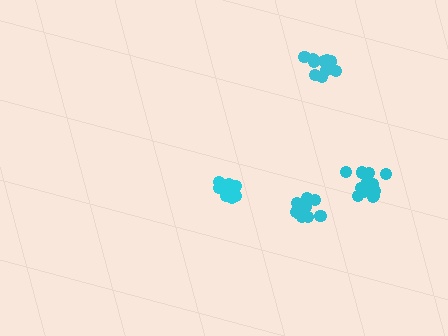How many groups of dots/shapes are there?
There are 4 groups.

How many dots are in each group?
Group 1: 15 dots, Group 2: 12 dots, Group 3: 13 dots, Group 4: 12 dots (52 total).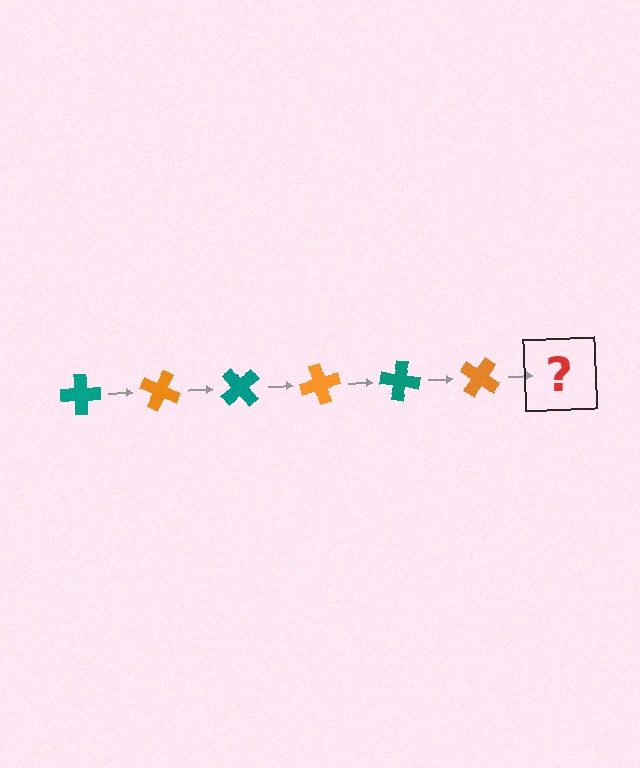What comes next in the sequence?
The next element should be a teal cross, rotated 150 degrees from the start.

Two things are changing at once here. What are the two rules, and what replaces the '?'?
The two rules are that it rotates 25 degrees each step and the color cycles through teal and orange. The '?' should be a teal cross, rotated 150 degrees from the start.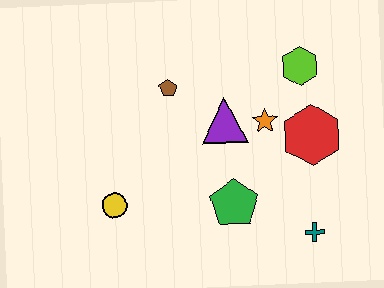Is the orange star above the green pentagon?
Yes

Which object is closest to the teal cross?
The green pentagon is closest to the teal cross.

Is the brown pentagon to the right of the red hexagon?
No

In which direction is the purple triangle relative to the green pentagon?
The purple triangle is above the green pentagon.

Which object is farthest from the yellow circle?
The lime hexagon is farthest from the yellow circle.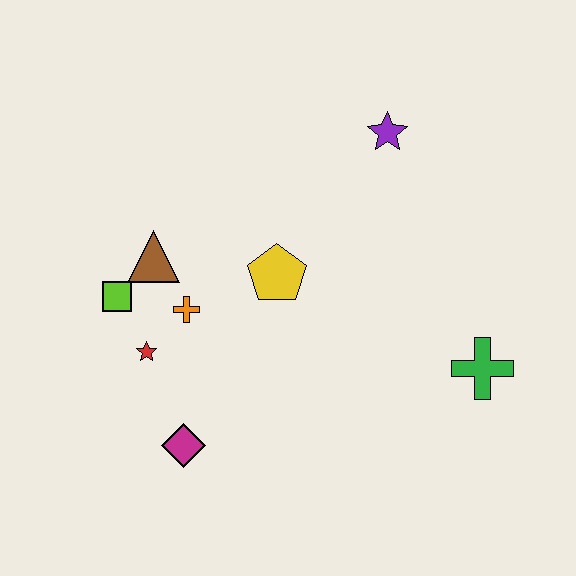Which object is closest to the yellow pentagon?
The orange cross is closest to the yellow pentagon.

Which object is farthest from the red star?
The green cross is farthest from the red star.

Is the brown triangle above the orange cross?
Yes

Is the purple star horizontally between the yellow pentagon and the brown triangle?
No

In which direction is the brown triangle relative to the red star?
The brown triangle is above the red star.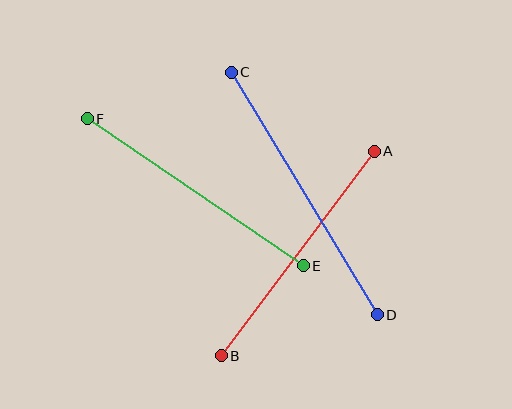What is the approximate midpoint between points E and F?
The midpoint is at approximately (195, 192) pixels.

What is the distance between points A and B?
The distance is approximately 255 pixels.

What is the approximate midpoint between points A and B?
The midpoint is at approximately (298, 254) pixels.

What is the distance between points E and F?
The distance is approximately 261 pixels.